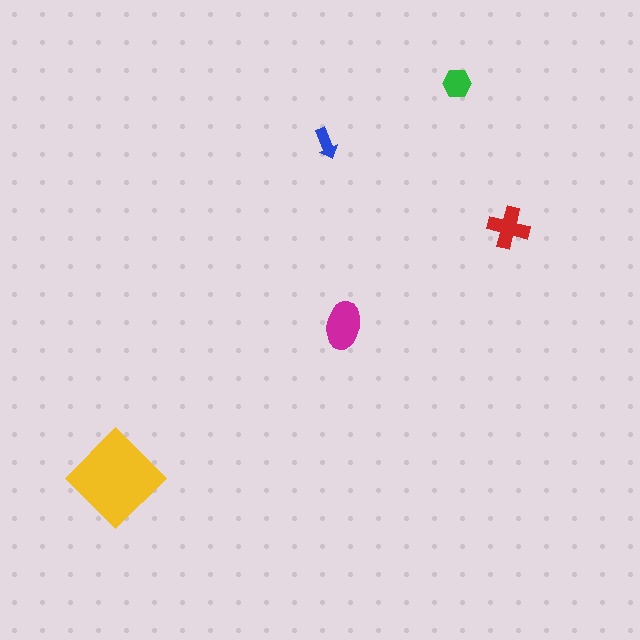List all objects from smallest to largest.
The blue arrow, the green hexagon, the red cross, the magenta ellipse, the yellow diamond.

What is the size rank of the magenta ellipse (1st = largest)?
2nd.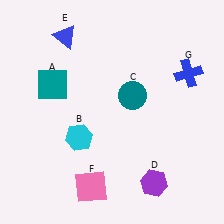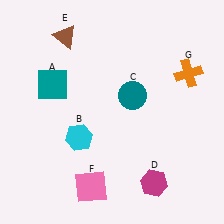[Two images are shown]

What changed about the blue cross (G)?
In Image 1, G is blue. In Image 2, it changed to orange.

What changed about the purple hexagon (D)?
In Image 1, D is purple. In Image 2, it changed to magenta.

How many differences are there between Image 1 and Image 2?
There are 3 differences between the two images.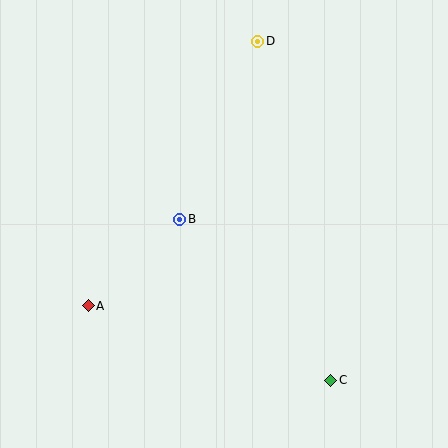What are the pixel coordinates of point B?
Point B is at (180, 219).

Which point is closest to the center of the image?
Point B at (180, 219) is closest to the center.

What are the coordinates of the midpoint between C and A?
The midpoint between C and A is at (209, 343).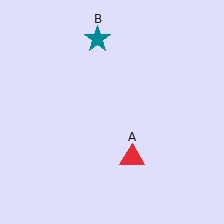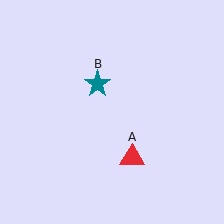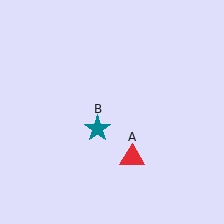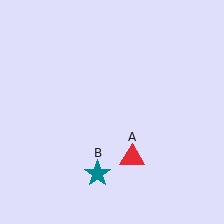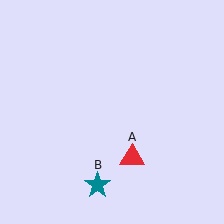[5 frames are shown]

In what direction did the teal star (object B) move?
The teal star (object B) moved down.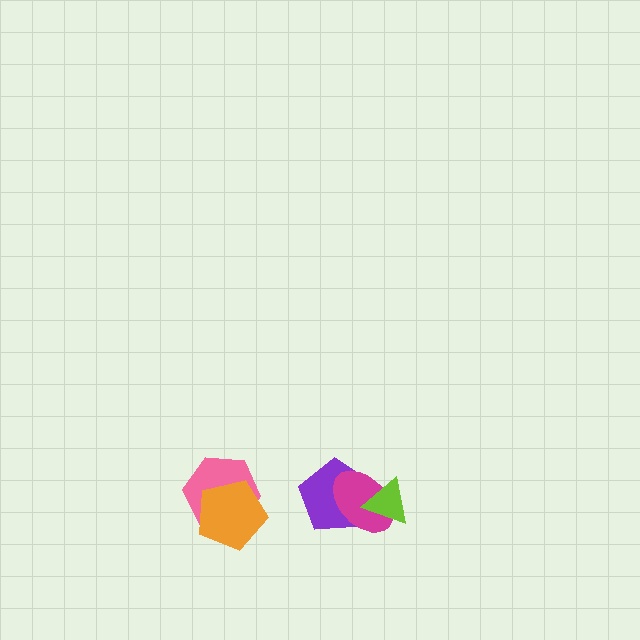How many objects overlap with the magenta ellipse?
2 objects overlap with the magenta ellipse.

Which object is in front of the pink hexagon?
The orange pentagon is in front of the pink hexagon.